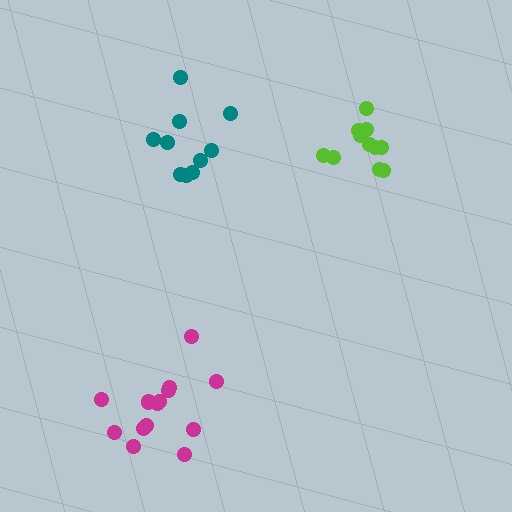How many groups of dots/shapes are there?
There are 3 groups.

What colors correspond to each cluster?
The clusters are colored: teal, magenta, lime.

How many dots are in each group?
Group 1: 10 dots, Group 2: 15 dots, Group 3: 11 dots (36 total).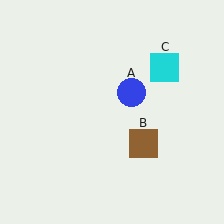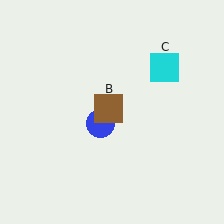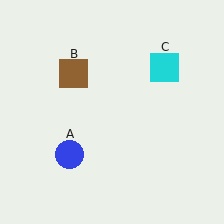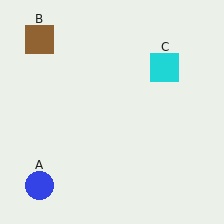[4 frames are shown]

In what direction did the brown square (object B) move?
The brown square (object B) moved up and to the left.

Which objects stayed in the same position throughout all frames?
Cyan square (object C) remained stationary.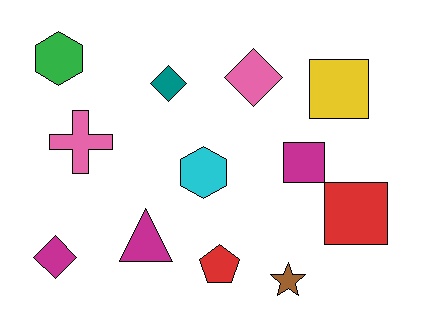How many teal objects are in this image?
There is 1 teal object.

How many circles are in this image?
There are no circles.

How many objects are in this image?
There are 12 objects.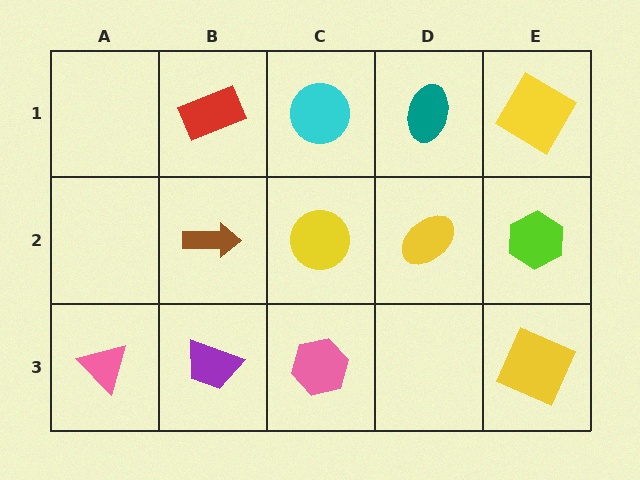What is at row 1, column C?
A cyan circle.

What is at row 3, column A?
A pink triangle.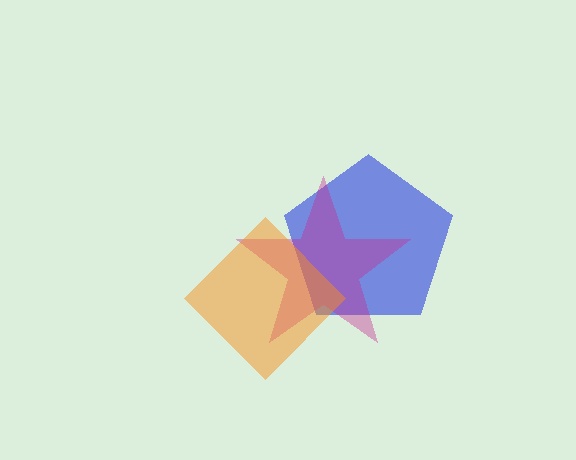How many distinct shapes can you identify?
There are 3 distinct shapes: a blue pentagon, a magenta star, an orange diamond.